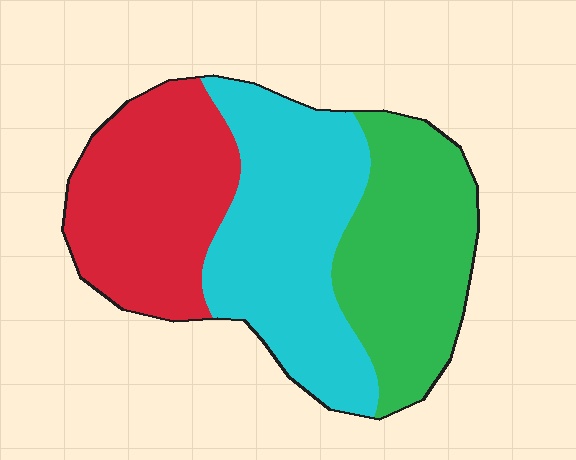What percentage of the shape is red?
Red covers around 30% of the shape.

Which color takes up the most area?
Cyan, at roughly 40%.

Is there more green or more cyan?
Cyan.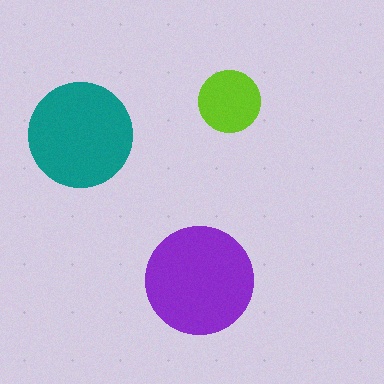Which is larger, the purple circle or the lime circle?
The purple one.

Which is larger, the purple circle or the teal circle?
The purple one.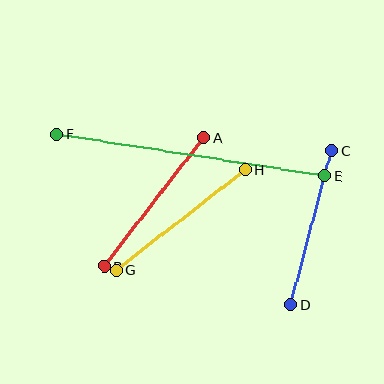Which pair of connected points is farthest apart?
Points E and F are farthest apart.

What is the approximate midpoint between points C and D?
The midpoint is at approximately (311, 228) pixels.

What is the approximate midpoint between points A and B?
The midpoint is at approximately (154, 202) pixels.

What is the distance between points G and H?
The distance is approximately 164 pixels.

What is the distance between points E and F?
The distance is approximately 272 pixels.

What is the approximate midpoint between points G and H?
The midpoint is at approximately (181, 220) pixels.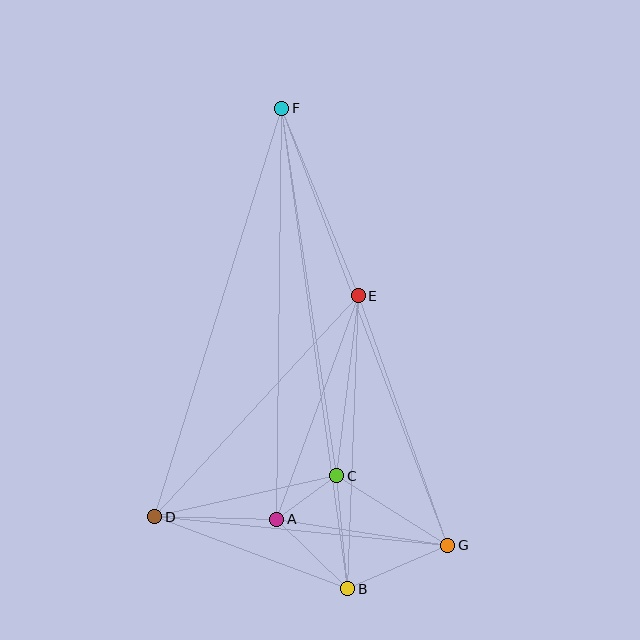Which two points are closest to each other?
Points A and C are closest to each other.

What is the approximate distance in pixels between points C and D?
The distance between C and D is approximately 187 pixels.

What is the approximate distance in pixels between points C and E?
The distance between C and E is approximately 181 pixels.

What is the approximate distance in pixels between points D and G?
The distance between D and G is approximately 294 pixels.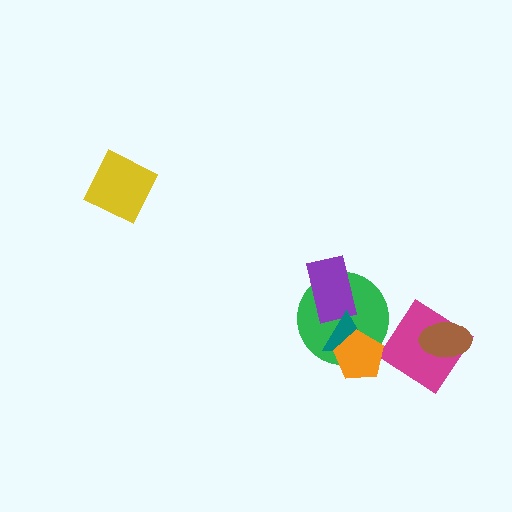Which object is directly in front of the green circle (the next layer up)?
The purple rectangle is directly in front of the green circle.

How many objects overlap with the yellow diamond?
0 objects overlap with the yellow diamond.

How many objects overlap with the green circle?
3 objects overlap with the green circle.